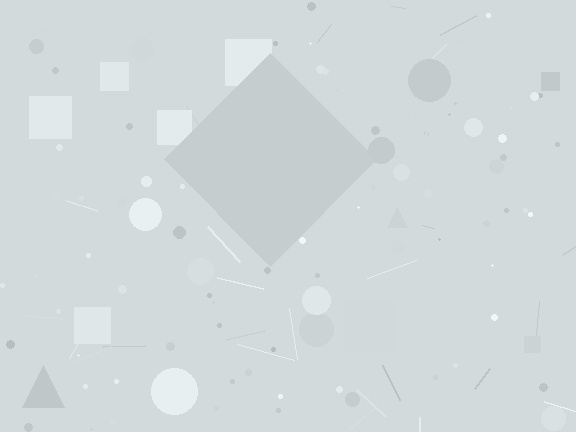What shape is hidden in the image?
A diamond is hidden in the image.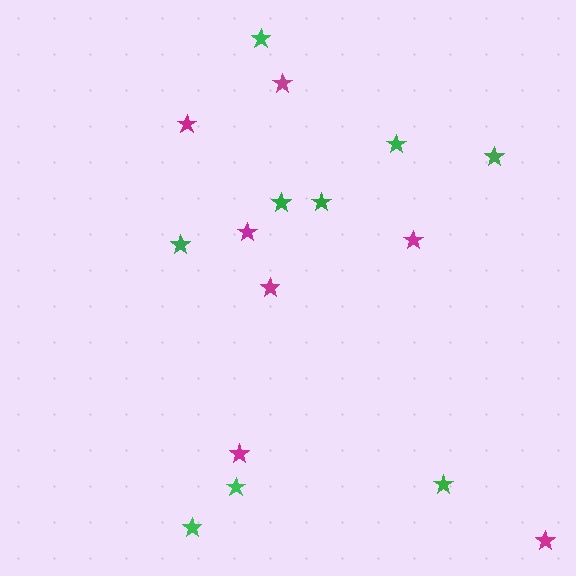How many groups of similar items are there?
There are 2 groups: one group of magenta stars (7) and one group of green stars (9).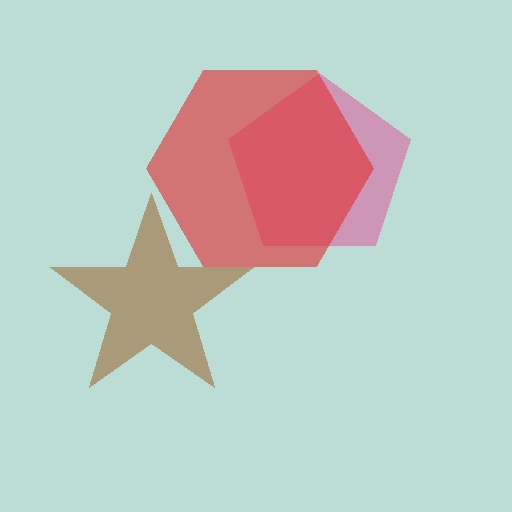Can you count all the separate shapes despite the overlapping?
Yes, there are 3 separate shapes.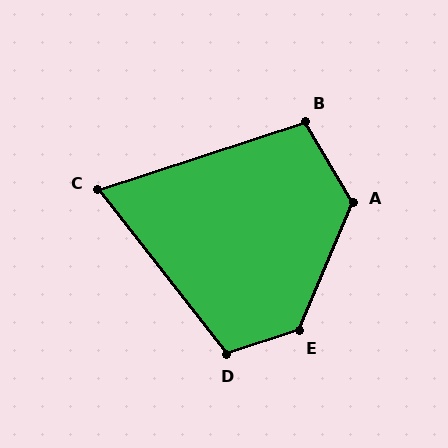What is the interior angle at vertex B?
Approximately 102 degrees (obtuse).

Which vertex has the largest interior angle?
E, at approximately 131 degrees.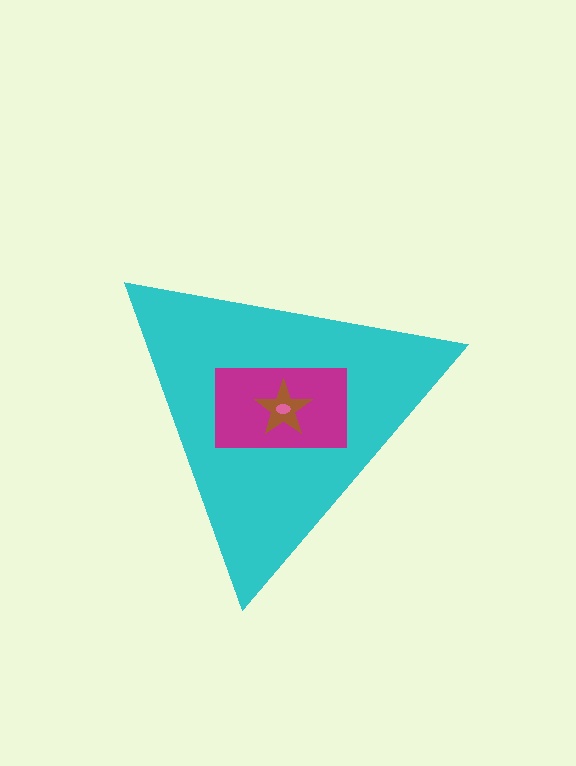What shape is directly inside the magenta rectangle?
The brown star.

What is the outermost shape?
The cyan triangle.